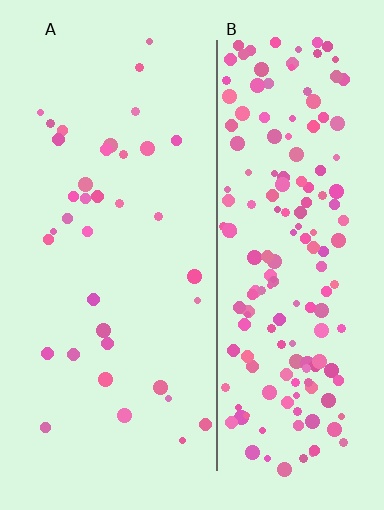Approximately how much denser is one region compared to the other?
Approximately 4.8× — region B over region A.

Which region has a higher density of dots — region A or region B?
B (the right).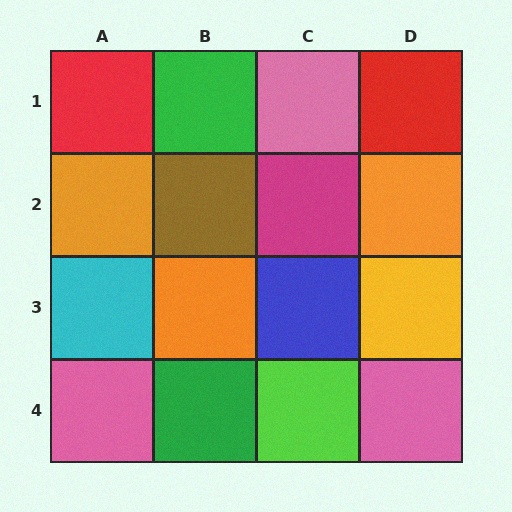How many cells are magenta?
1 cell is magenta.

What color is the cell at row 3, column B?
Orange.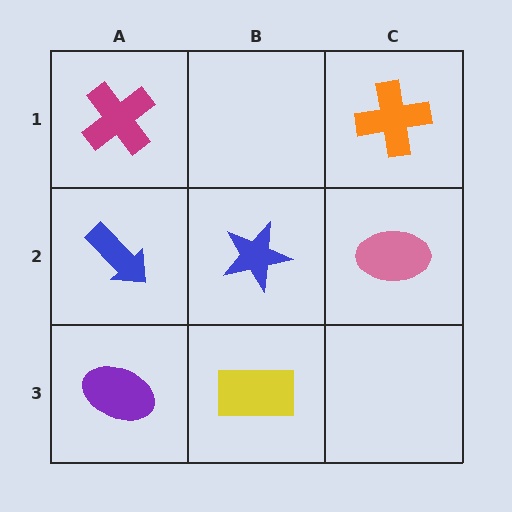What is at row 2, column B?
A blue star.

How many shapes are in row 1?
2 shapes.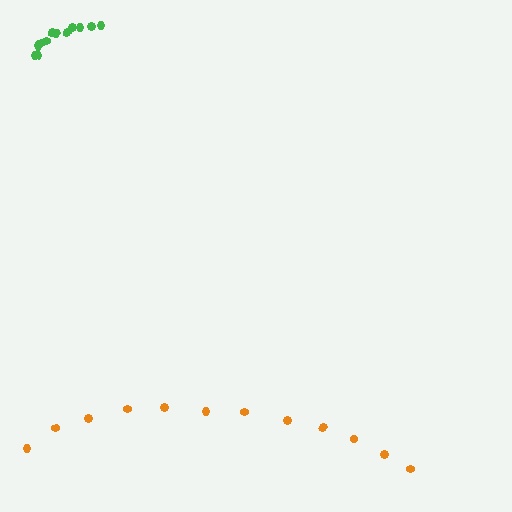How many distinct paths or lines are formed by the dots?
There are 2 distinct paths.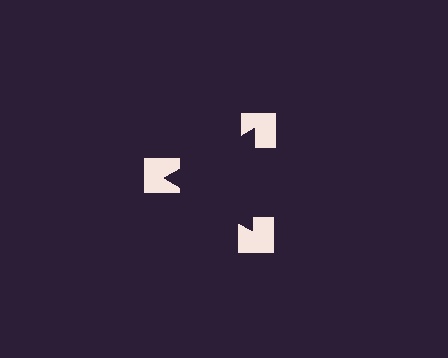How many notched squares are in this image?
There are 3 — one at each vertex of the illusory triangle.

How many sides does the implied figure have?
3 sides.